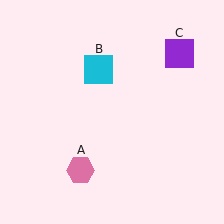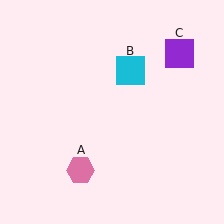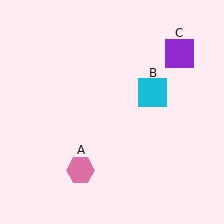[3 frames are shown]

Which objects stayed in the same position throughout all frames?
Pink hexagon (object A) and purple square (object C) remained stationary.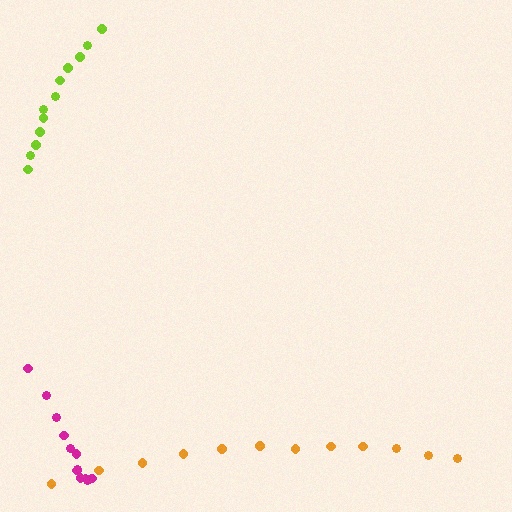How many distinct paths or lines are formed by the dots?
There are 3 distinct paths.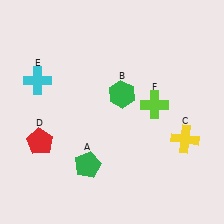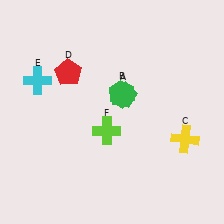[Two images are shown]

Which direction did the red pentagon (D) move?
The red pentagon (D) moved up.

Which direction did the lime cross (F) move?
The lime cross (F) moved left.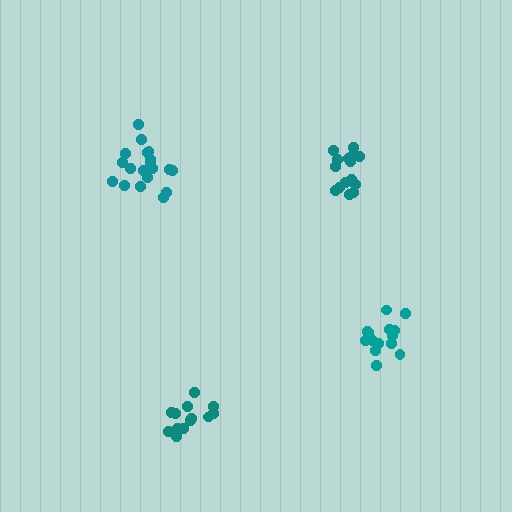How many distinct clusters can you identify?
There are 4 distinct clusters.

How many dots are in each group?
Group 1: 19 dots, Group 2: 16 dots, Group 3: 13 dots, Group 4: 14 dots (62 total).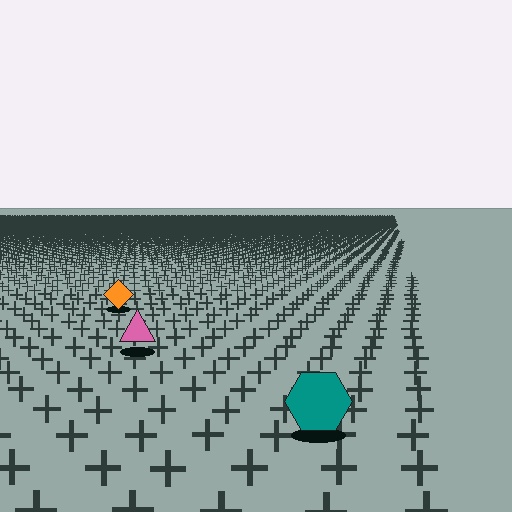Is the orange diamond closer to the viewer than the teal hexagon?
No. The teal hexagon is closer — you can tell from the texture gradient: the ground texture is coarser near it.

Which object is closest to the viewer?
The teal hexagon is closest. The texture marks near it are larger and more spread out.